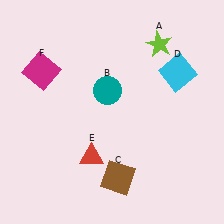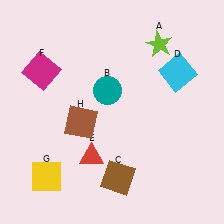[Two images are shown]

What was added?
A yellow square (G), a brown square (H) were added in Image 2.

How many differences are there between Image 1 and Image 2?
There are 2 differences between the two images.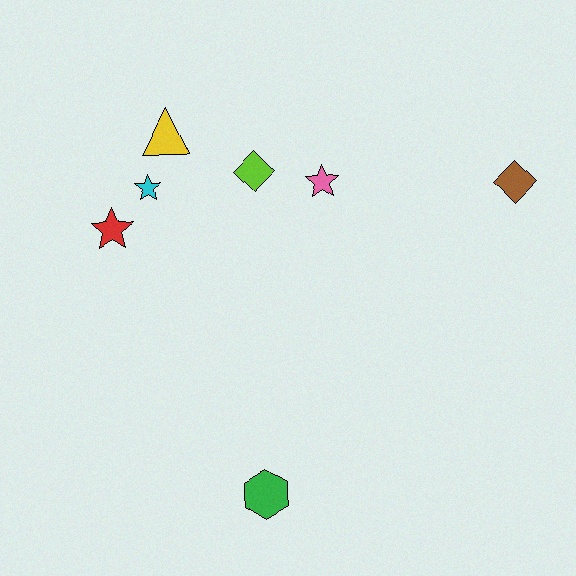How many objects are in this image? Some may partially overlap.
There are 7 objects.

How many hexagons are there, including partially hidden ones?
There is 1 hexagon.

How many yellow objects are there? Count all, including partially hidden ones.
There is 1 yellow object.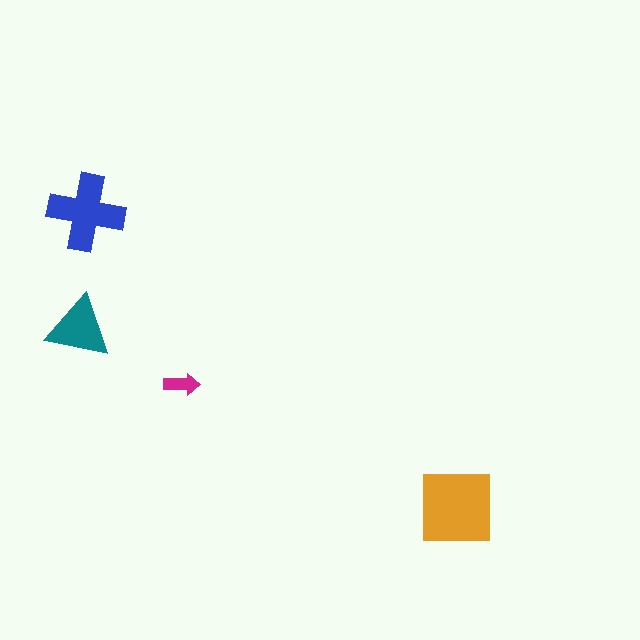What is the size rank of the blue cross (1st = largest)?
2nd.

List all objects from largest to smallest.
The orange square, the blue cross, the teal triangle, the magenta arrow.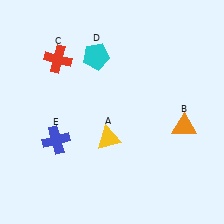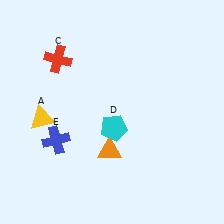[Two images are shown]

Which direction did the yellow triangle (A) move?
The yellow triangle (A) moved left.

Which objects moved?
The objects that moved are: the yellow triangle (A), the orange triangle (B), the cyan pentagon (D).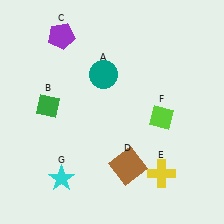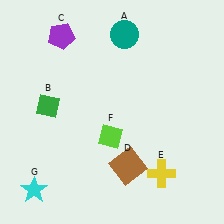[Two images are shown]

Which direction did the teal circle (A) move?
The teal circle (A) moved up.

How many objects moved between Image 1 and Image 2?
3 objects moved between the two images.